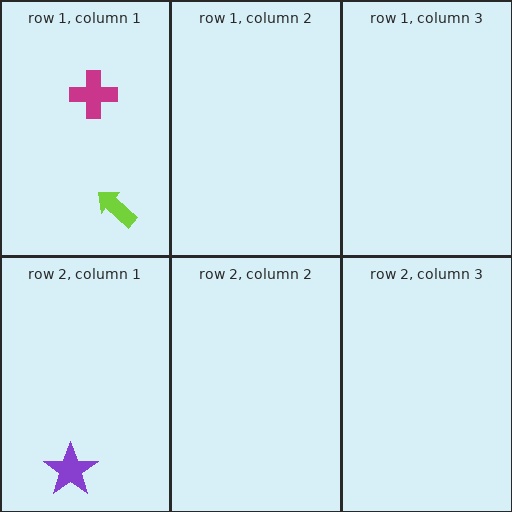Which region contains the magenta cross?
The row 1, column 1 region.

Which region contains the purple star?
The row 2, column 1 region.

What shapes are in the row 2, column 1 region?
The purple star.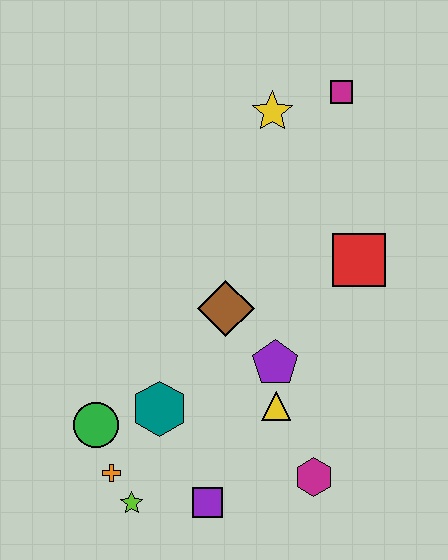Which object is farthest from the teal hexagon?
The magenta square is farthest from the teal hexagon.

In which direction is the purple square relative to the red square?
The purple square is below the red square.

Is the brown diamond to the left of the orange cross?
No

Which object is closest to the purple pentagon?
The yellow triangle is closest to the purple pentagon.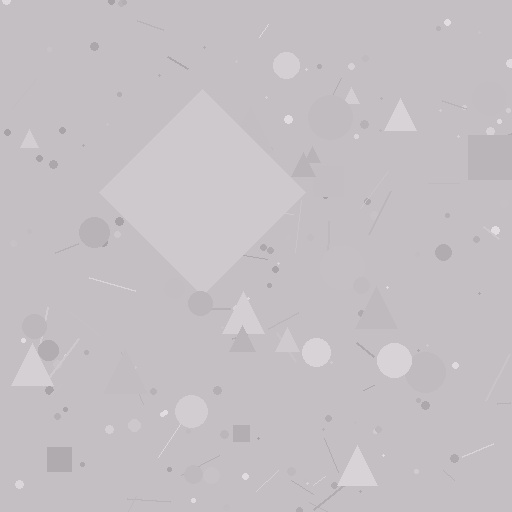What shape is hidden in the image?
A diamond is hidden in the image.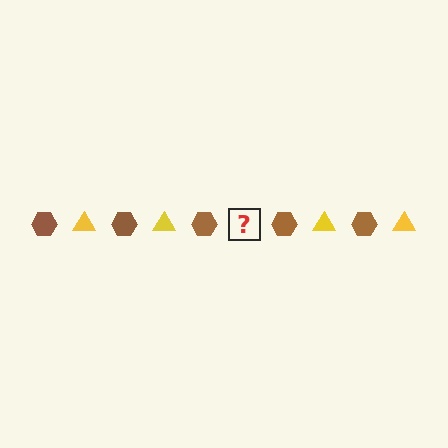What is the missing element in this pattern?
The missing element is a yellow triangle.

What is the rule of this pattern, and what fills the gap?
The rule is that the pattern alternates between brown hexagon and yellow triangle. The gap should be filled with a yellow triangle.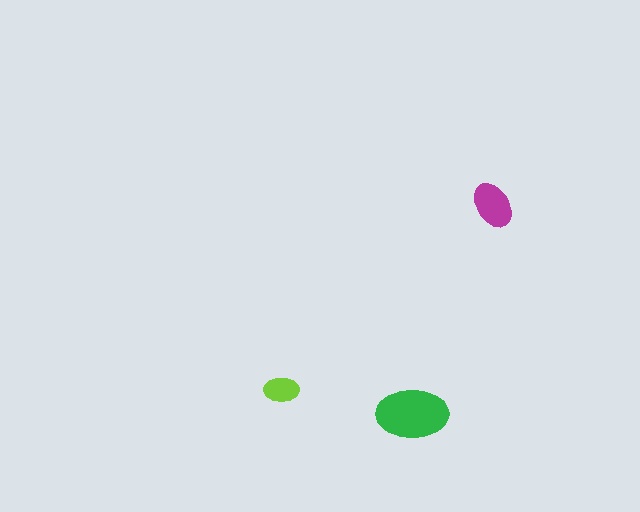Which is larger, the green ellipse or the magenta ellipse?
The green one.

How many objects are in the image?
There are 3 objects in the image.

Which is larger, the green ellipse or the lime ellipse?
The green one.